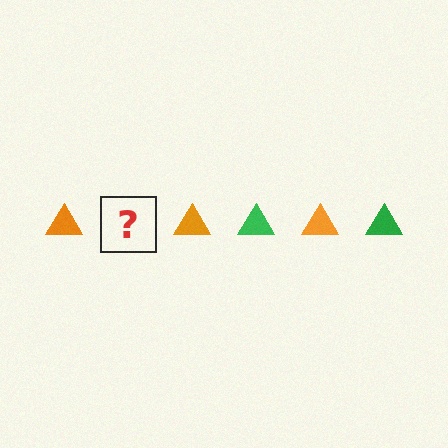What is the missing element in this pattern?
The missing element is a green triangle.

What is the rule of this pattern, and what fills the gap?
The rule is that the pattern cycles through orange, green triangles. The gap should be filled with a green triangle.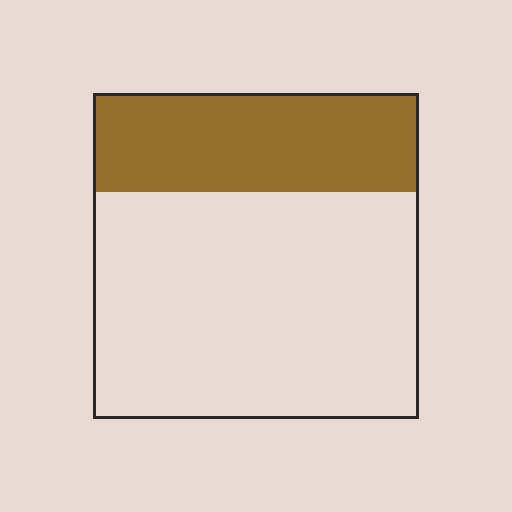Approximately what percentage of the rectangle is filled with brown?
Approximately 30%.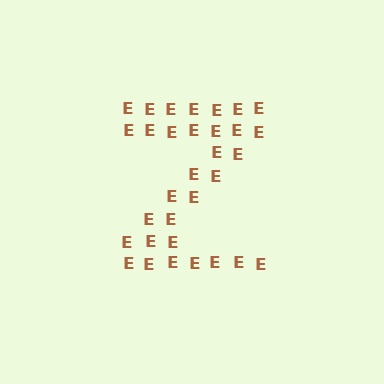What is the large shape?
The large shape is the letter Z.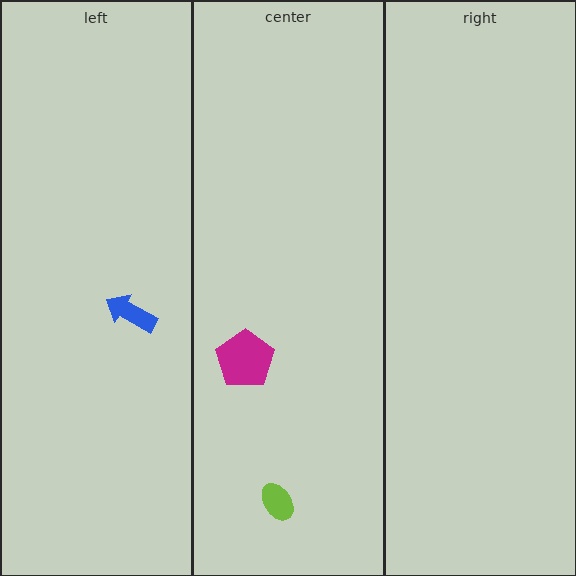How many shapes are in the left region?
1.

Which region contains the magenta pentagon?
The center region.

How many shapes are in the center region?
2.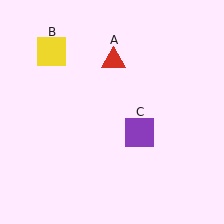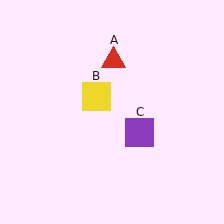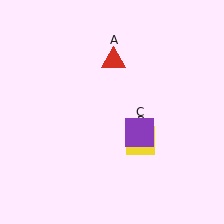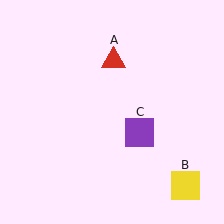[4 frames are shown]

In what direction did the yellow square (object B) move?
The yellow square (object B) moved down and to the right.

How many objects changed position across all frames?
1 object changed position: yellow square (object B).